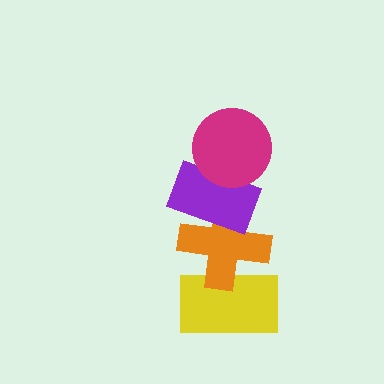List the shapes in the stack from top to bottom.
From top to bottom: the magenta circle, the purple rectangle, the orange cross, the yellow rectangle.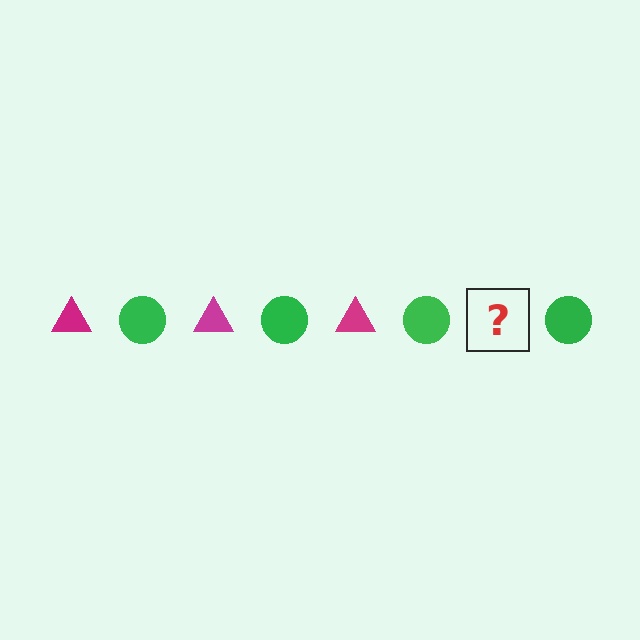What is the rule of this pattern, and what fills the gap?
The rule is that the pattern alternates between magenta triangle and green circle. The gap should be filled with a magenta triangle.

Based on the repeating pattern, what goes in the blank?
The blank should be a magenta triangle.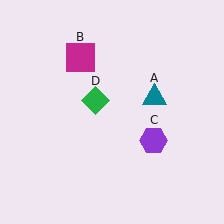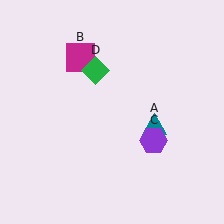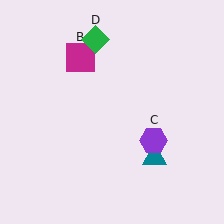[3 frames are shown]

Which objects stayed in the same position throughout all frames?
Magenta square (object B) and purple hexagon (object C) remained stationary.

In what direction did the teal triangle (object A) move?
The teal triangle (object A) moved down.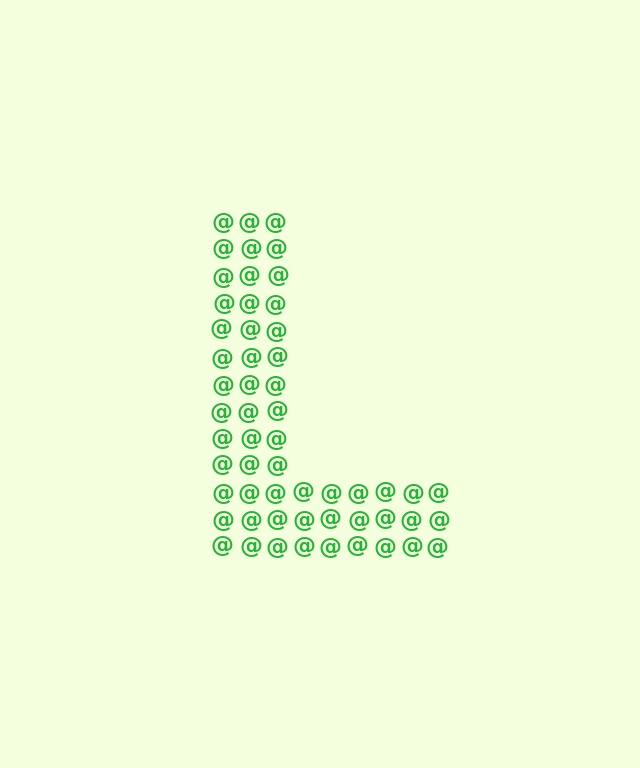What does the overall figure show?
The overall figure shows the letter L.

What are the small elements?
The small elements are at signs.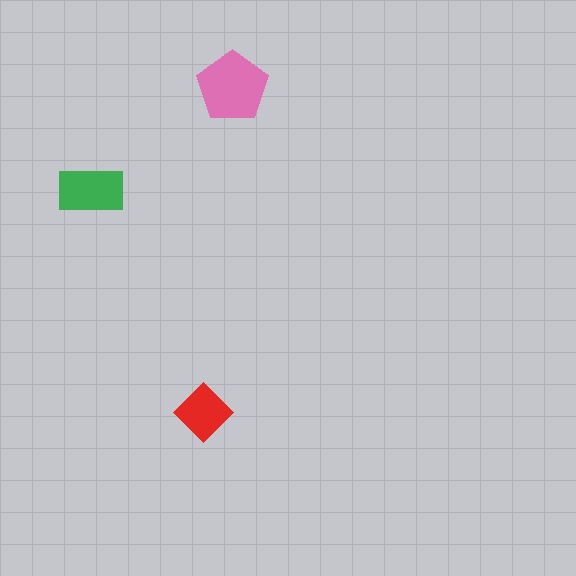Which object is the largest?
The pink pentagon.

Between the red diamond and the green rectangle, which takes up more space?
The green rectangle.